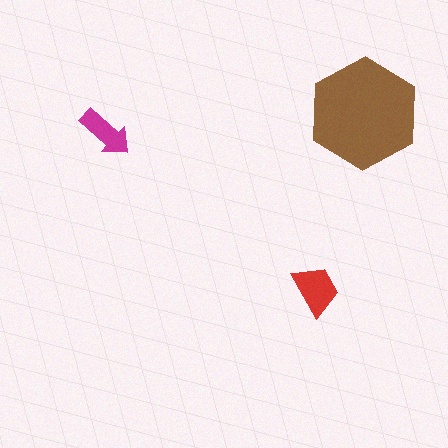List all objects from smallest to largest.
The magenta arrow, the red trapezoid, the brown hexagon.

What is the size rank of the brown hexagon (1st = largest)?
1st.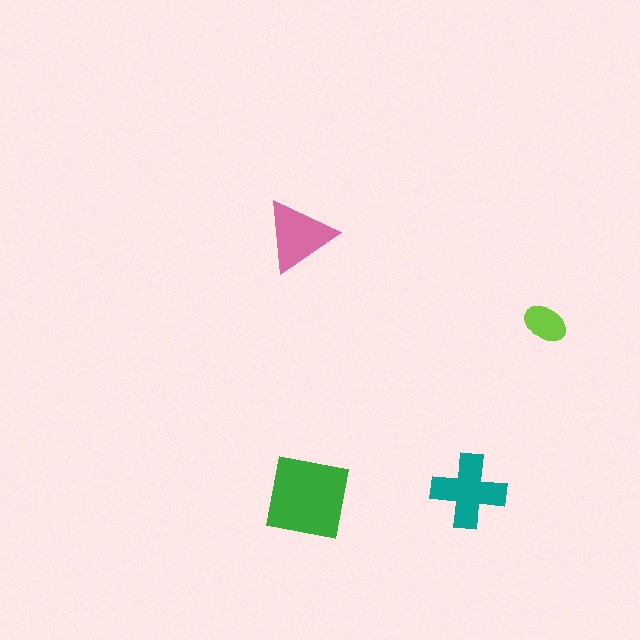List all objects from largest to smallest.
The green square, the teal cross, the pink triangle, the lime ellipse.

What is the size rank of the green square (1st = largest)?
1st.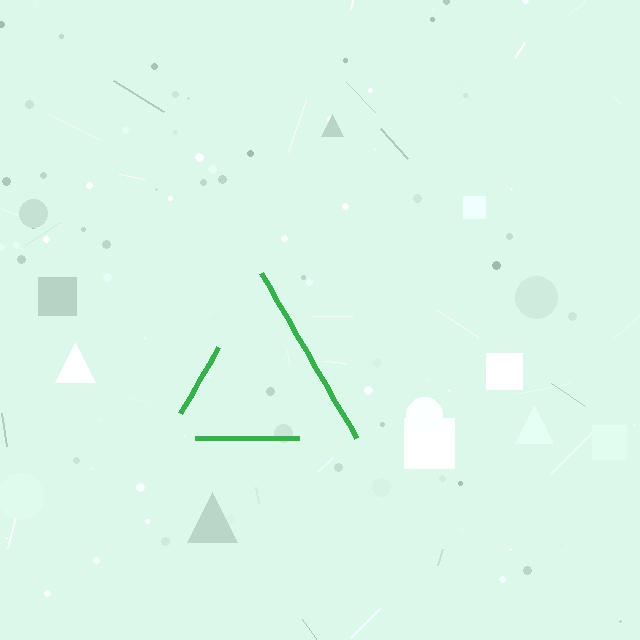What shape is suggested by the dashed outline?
The dashed outline suggests a triangle.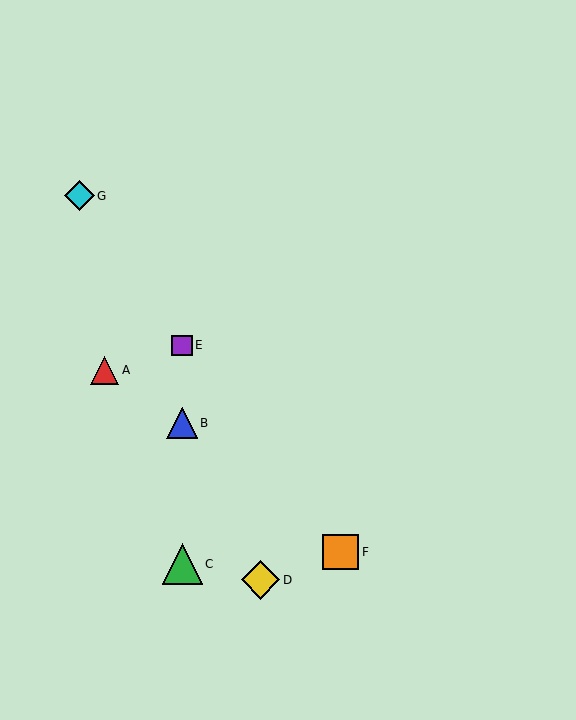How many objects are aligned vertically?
3 objects (B, C, E) are aligned vertically.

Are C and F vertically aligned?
No, C is at x≈182 and F is at x≈341.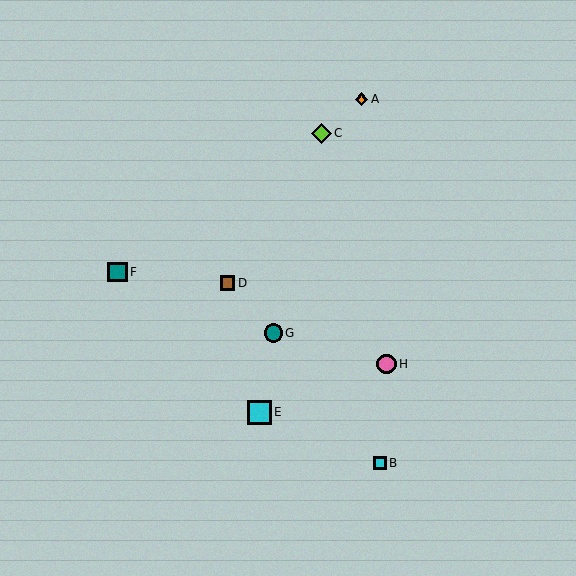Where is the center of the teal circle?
The center of the teal circle is at (273, 333).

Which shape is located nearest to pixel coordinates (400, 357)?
The pink circle (labeled H) at (386, 364) is nearest to that location.